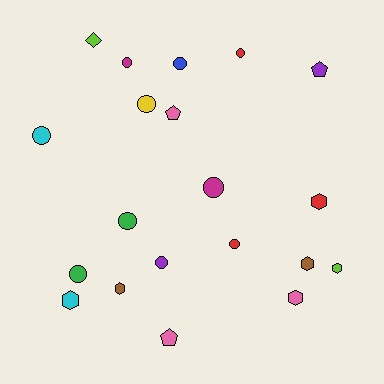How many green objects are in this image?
There are 2 green objects.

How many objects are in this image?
There are 20 objects.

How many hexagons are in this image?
There are 6 hexagons.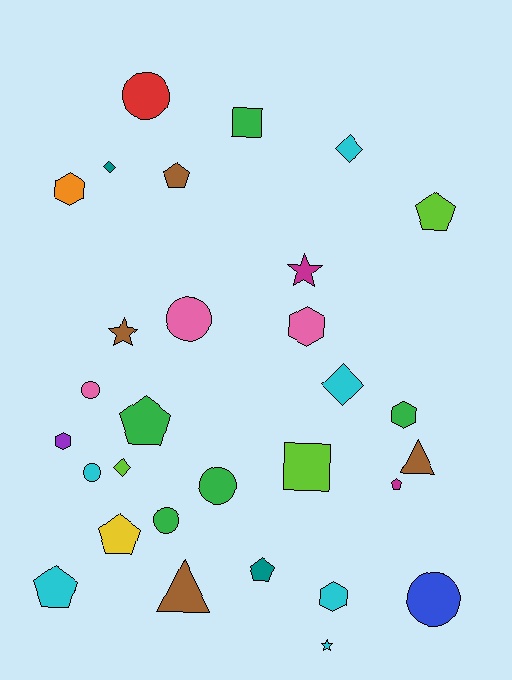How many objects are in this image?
There are 30 objects.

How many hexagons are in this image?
There are 5 hexagons.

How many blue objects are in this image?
There is 1 blue object.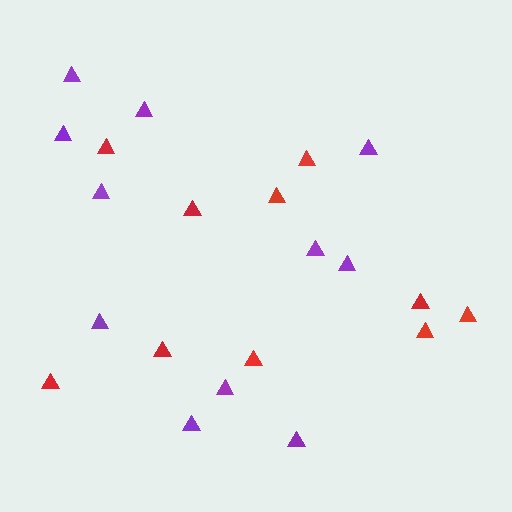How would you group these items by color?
There are 2 groups: one group of red triangles (10) and one group of purple triangles (11).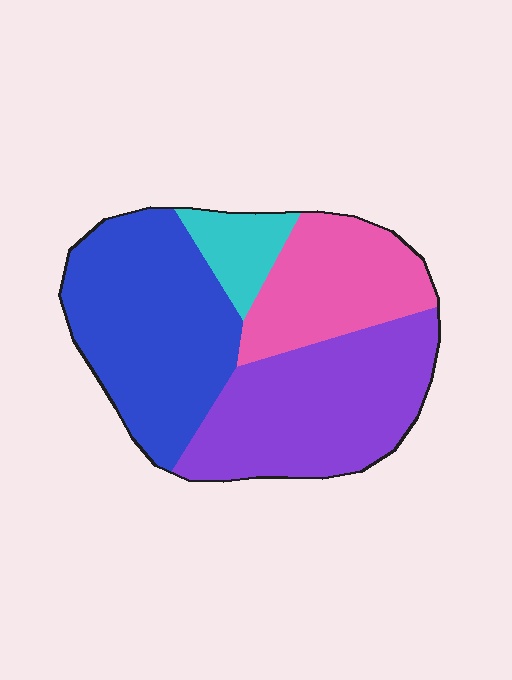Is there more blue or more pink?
Blue.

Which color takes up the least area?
Cyan, at roughly 10%.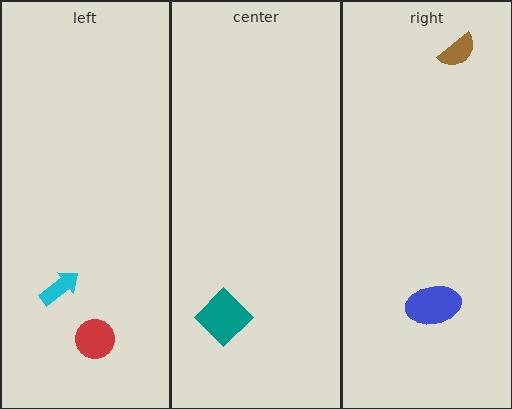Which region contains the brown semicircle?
The right region.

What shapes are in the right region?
The brown semicircle, the blue ellipse.